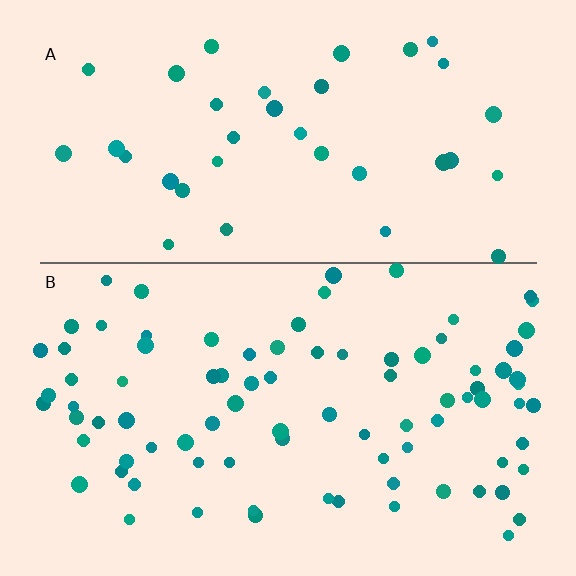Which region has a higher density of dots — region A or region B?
B (the bottom).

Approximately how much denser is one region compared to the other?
Approximately 2.3× — region B over region A.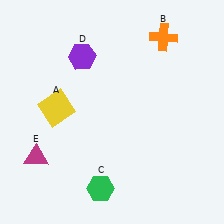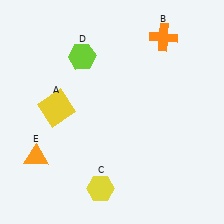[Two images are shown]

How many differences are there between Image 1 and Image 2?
There are 3 differences between the two images.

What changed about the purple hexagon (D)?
In Image 1, D is purple. In Image 2, it changed to lime.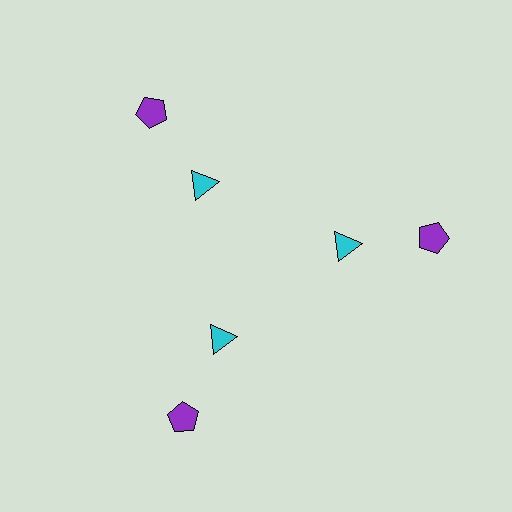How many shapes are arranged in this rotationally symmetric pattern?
There are 6 shapes, arranged in 3 groups of 2.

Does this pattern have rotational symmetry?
Yes, this pattern has 3-fold rotational symmetry. It looks the same after rotating 120 degrees around the center.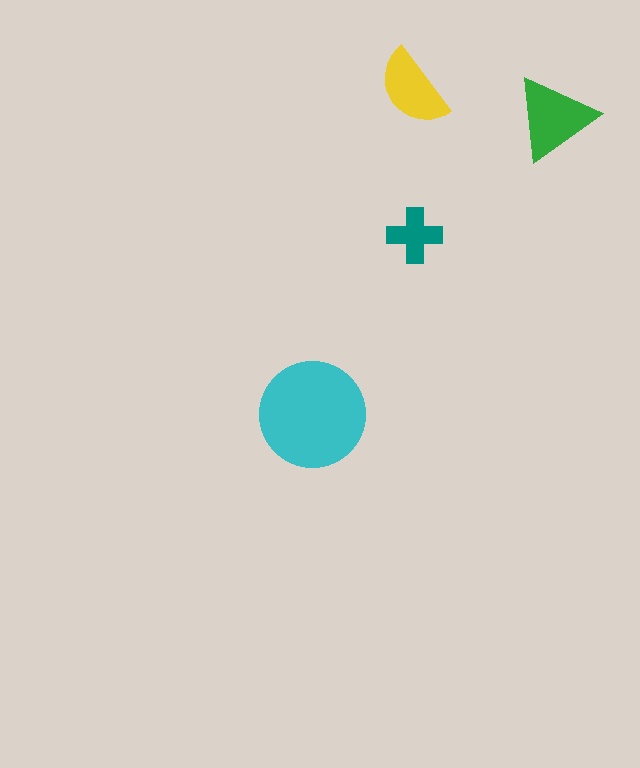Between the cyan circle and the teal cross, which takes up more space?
The cyan circle.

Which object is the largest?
The cyan circle.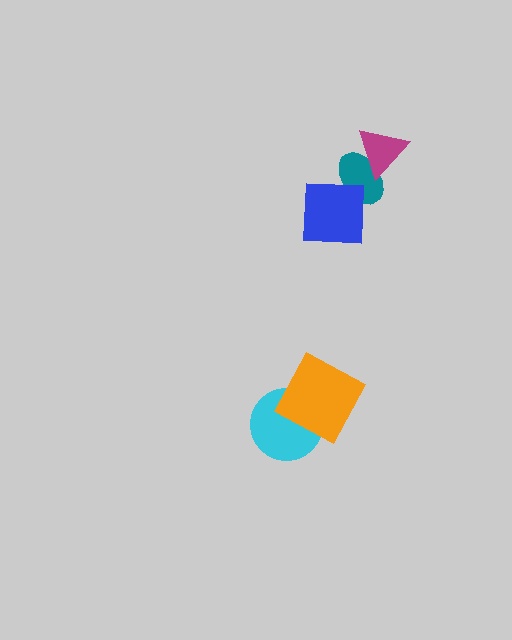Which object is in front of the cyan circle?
The orange diamond is in front of the cyan circle.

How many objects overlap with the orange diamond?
1 object overlaps with the orange diamond.